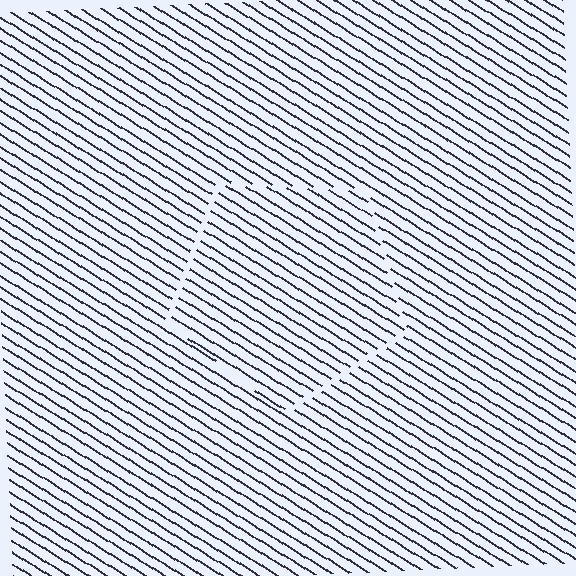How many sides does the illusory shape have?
5 sides — the line-ends trace a pentagon.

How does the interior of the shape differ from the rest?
The interior of the shape contains the same grating, shifted by half a period — the contour is defined by the phase discontinuity where line-ends from the inner and outer gratings abut.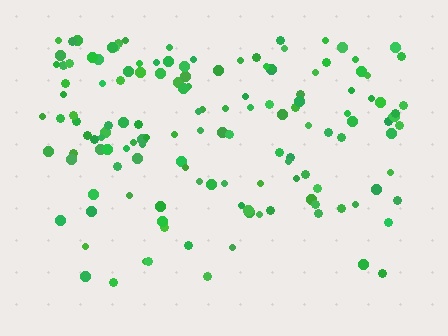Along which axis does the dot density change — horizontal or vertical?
Vertical.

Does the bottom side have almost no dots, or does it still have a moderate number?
Still a moderate number, just noticeably fewer than the top.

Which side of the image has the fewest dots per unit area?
The bottom.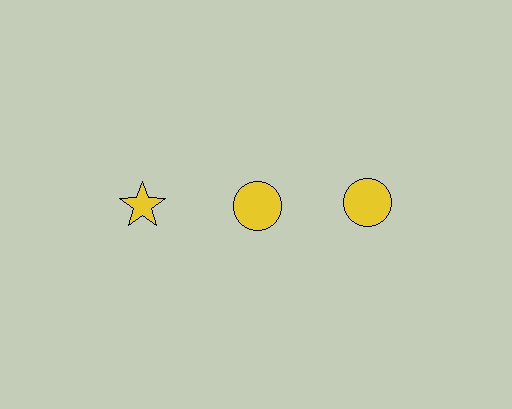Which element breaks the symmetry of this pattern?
The yellow star in the top row, leftmost column breaks the symmetry. All other shapes are yellow circles.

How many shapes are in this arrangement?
There are 3 shapes arranged in a grid pattern.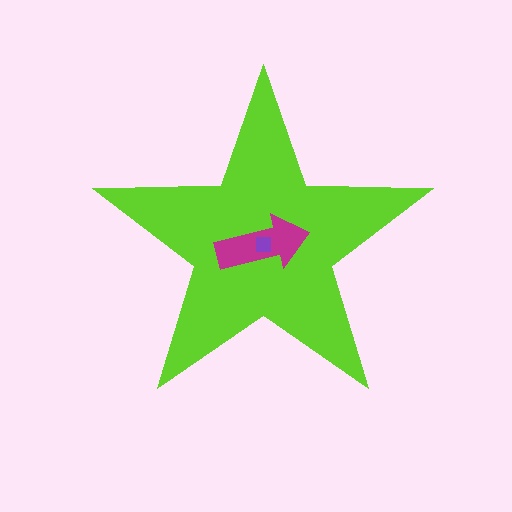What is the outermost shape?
The lime star.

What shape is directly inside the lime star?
The magenta arrow.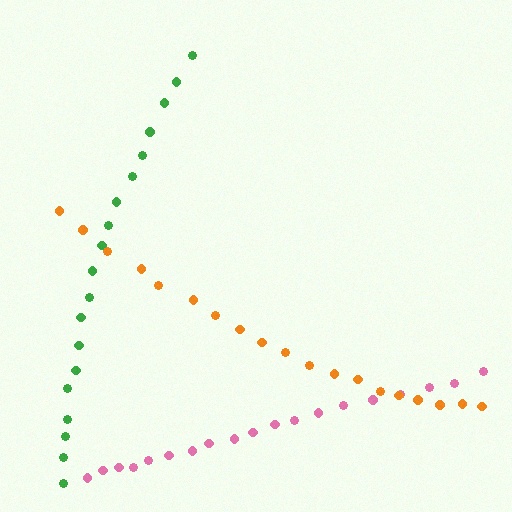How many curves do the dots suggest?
There are 3 distinct paths.